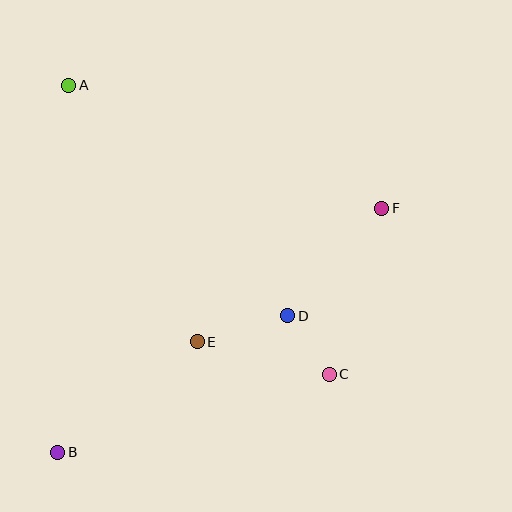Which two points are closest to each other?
Points C and D are closest to each other.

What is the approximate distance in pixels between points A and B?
The distance between A and B is approximately 367 pixels.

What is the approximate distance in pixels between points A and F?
The distance between A and F is approximately 337 pixels.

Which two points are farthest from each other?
Points B and F are farthest from each other.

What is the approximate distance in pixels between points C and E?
The distance between C and E is approximately 136 pixels.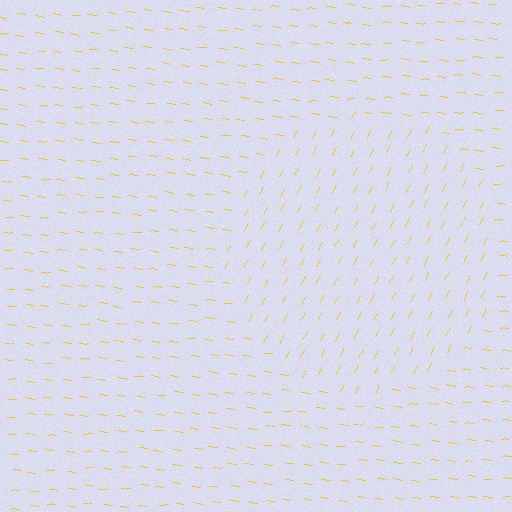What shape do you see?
I see a circle.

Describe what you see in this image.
The image is filled with small yellow line segments. A circle region in the image has lines oriented differently from the surrounding lines, creating a visible texture boundary.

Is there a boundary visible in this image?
Yes, there is a texture boundary formed by a change in line orientation.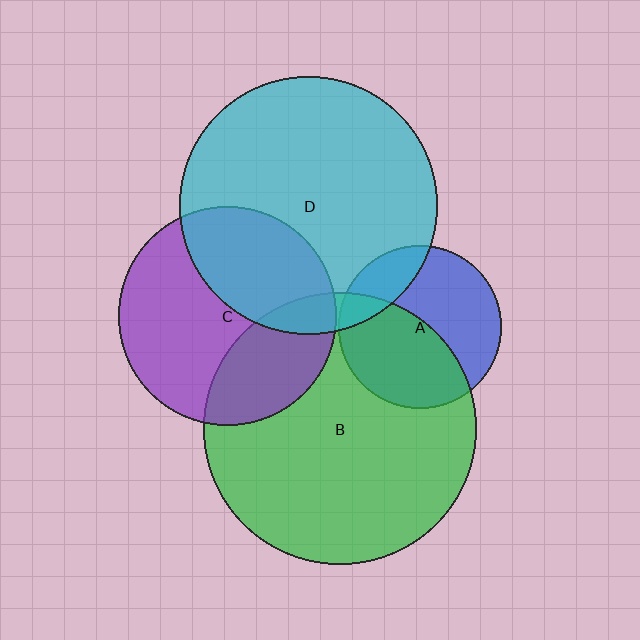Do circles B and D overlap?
Yes.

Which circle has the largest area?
Circle B (green).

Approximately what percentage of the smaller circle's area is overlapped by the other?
Approximately 5%.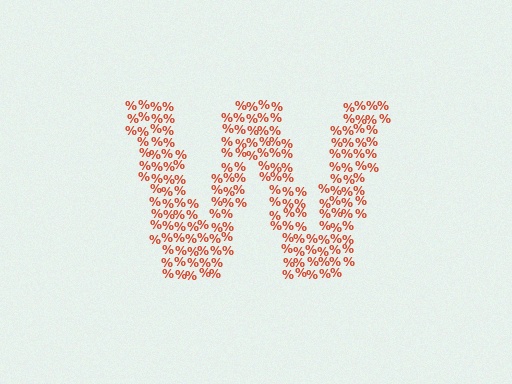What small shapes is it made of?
It is made of small percent signs.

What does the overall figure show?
The overall figure shows the letter W.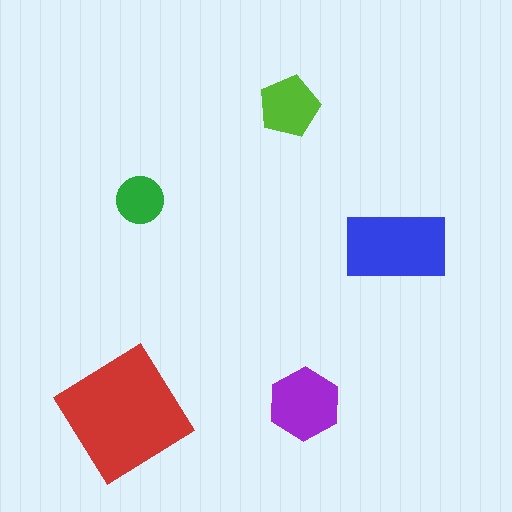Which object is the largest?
The red diamond.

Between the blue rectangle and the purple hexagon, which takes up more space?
The blue rectangle.